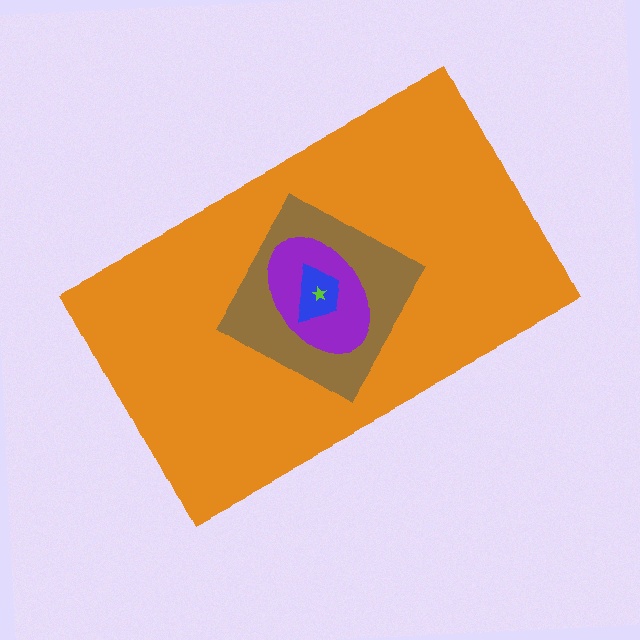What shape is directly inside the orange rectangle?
The brown diamond.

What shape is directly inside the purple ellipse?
The blue trapezoid.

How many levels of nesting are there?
5.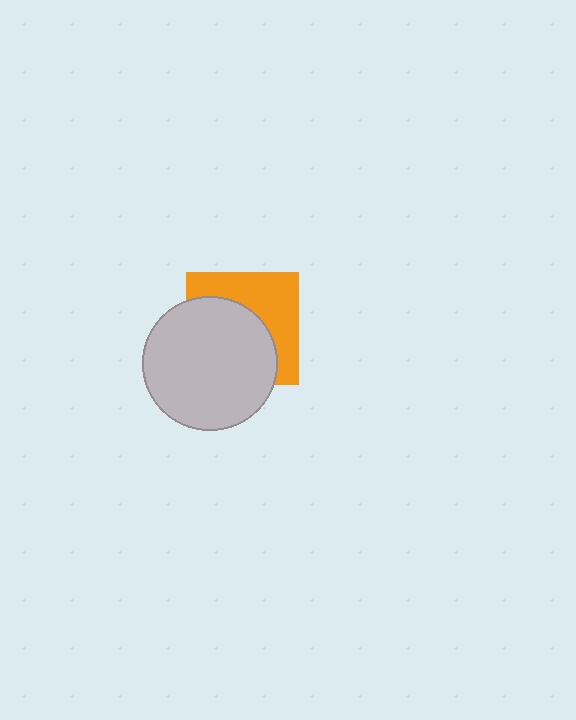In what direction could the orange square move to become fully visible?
The orange square could move toward the upper-right. That would shift it out from behind the light gray circle entirely.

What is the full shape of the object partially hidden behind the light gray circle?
The partially hidden object is an orange square.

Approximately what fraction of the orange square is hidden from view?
Roughly 56% of the orange square is hidden behind the light gray circle.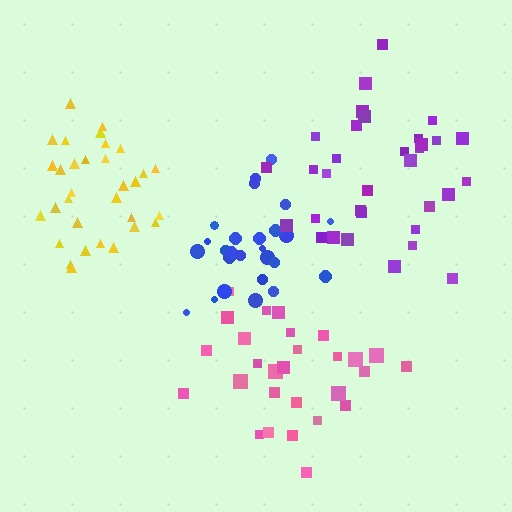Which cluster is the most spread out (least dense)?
Purple.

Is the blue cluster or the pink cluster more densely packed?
Blue.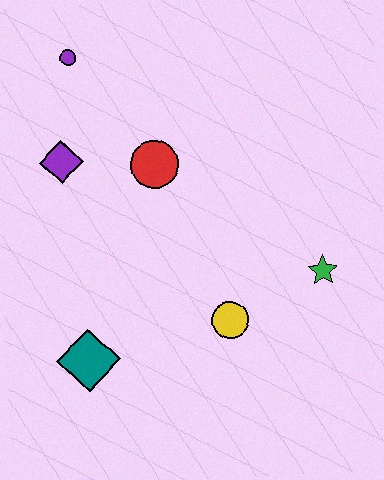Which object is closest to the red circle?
The purple diamond is closest to the red circle.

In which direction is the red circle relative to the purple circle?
The red circle is below the purple circle.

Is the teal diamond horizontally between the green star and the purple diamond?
Yes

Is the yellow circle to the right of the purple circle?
Yes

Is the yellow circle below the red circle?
Yes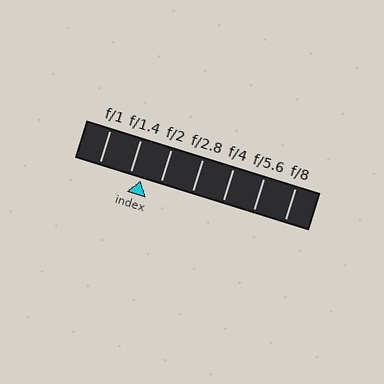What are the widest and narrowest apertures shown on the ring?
The widest aperture shown is f/1 and the narrowest is f/8.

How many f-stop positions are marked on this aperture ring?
There are 7 f-stop positions marked.